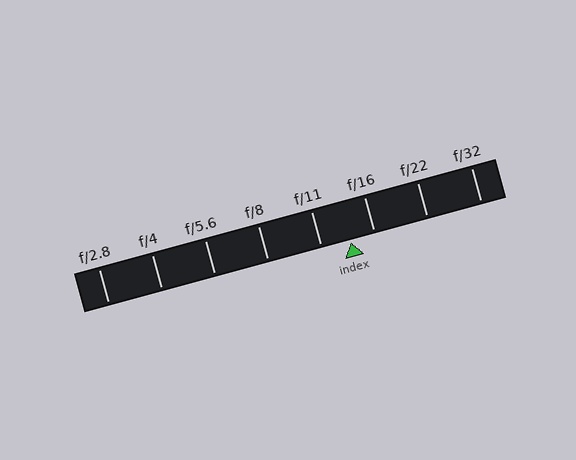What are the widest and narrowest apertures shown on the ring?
The widest aperture shown is f/2.8 and the narrowest is f/32.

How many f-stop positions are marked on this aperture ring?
There are 8 f-stop positions marked.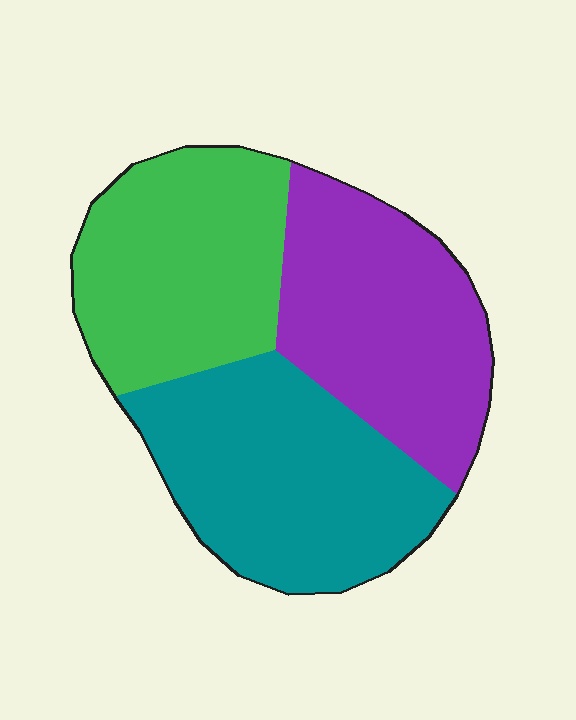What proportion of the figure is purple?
Purple covers 33% of the figure.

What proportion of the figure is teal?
Teal takes up about three eighths (3/8) of the figure.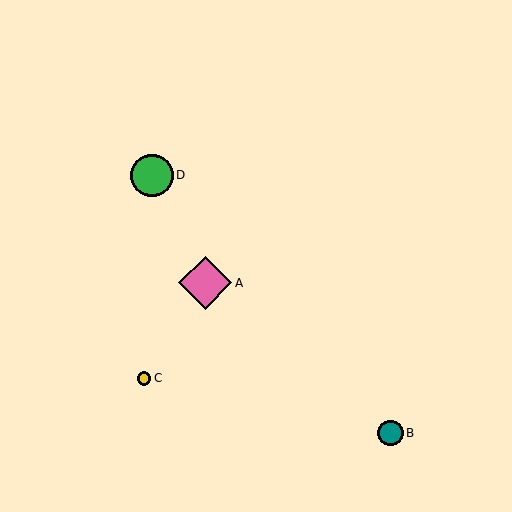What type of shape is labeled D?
Shape D is a green circle.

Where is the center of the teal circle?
The center of the teal circle is at (391, 433).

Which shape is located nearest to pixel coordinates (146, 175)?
The green circle (labeled D) at (152, 176) is nearest to that location.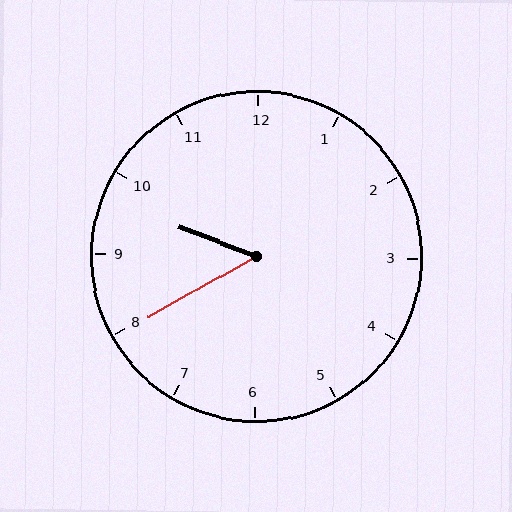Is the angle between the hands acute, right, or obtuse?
It is acute.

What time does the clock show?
9:40.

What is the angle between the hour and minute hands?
Approximately 50 degrees.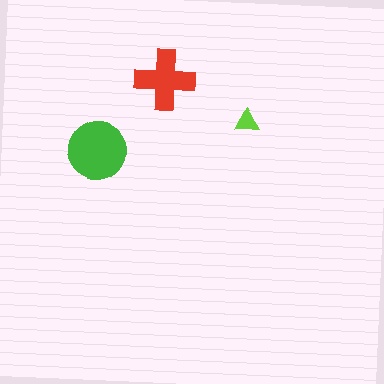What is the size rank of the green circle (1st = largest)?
1st.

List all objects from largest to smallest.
The green circle, the red cross, the lime triangle.